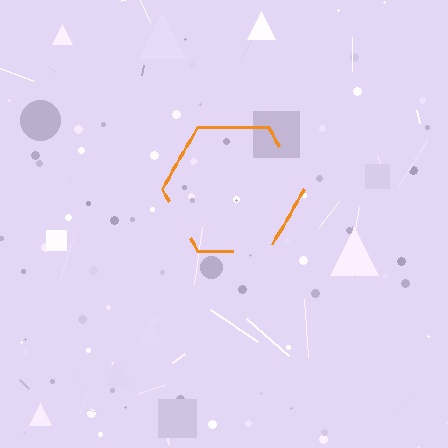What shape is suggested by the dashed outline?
The dashed outline suggests a hexagon.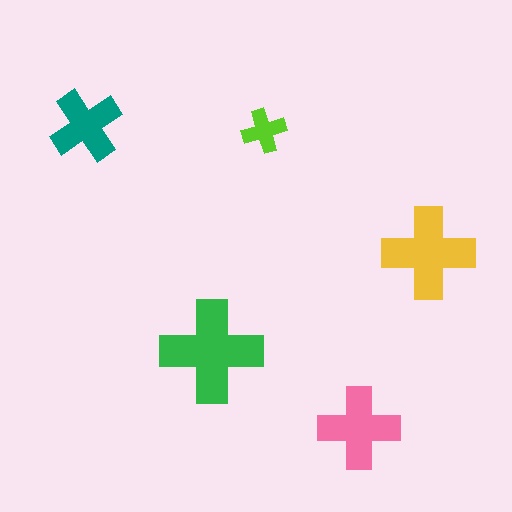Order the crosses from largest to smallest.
the green one, the yellow one, the pink one, the teal one, the lime one.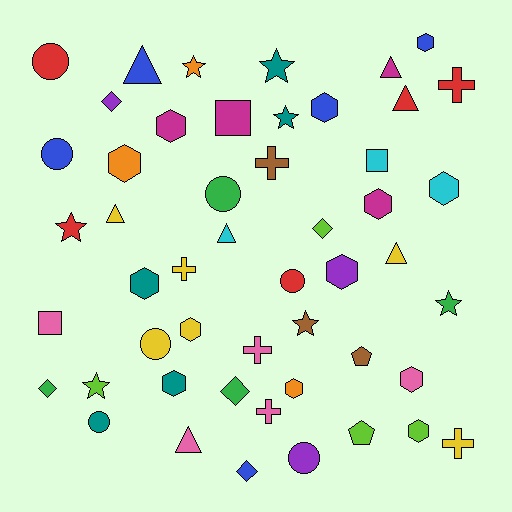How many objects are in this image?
There are 50 objects.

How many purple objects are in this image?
There are 3 purple objects.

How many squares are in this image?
There are 3 squares.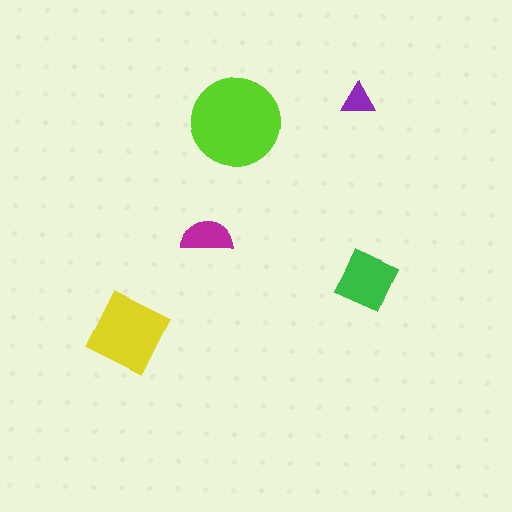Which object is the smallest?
The purple triangle.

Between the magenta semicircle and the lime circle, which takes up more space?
The lime circle.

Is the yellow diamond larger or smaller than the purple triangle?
Larger.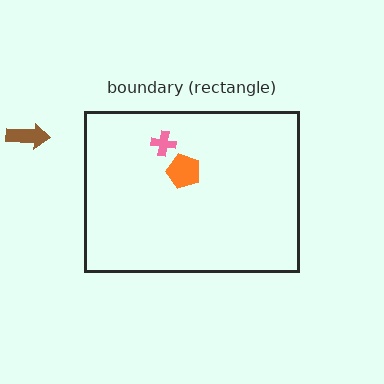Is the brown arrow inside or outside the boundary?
Outside.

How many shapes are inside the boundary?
2 inside, 1 outside.